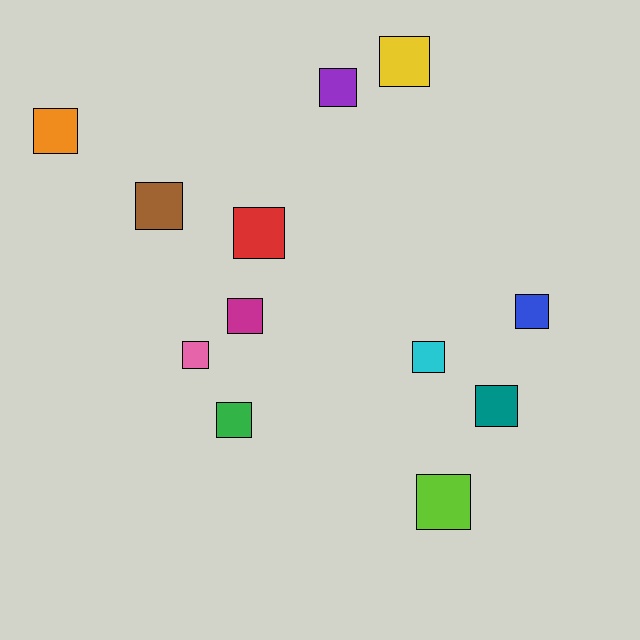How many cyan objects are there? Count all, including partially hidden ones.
There is 1 cyan object.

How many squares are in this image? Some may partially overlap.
There are 12 squares.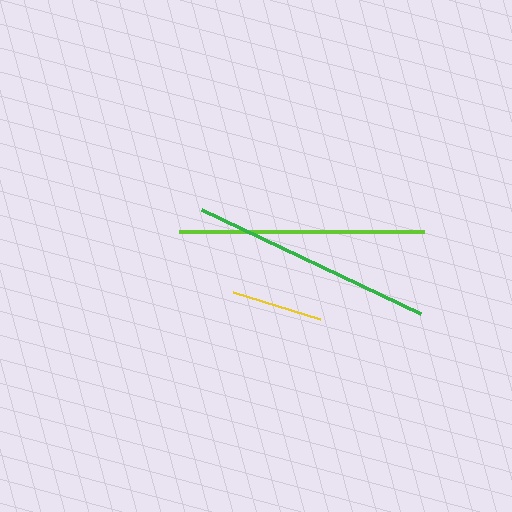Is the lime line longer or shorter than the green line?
The lime line is longer than the green line.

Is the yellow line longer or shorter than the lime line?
The lime line is longer than the yellow line.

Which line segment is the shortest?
The yellow line is the shortest at approximately 92 pixels.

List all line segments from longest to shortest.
From longest to shortest: lime, green, yellow.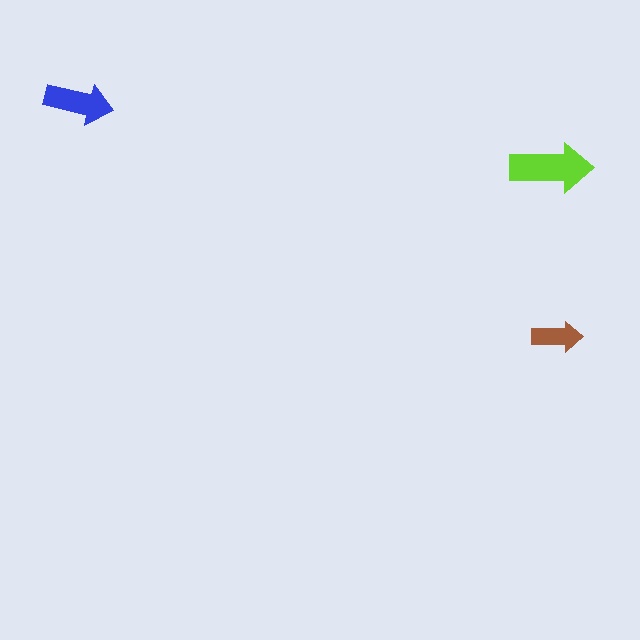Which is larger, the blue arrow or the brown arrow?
The blue one.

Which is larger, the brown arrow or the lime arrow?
The lime one.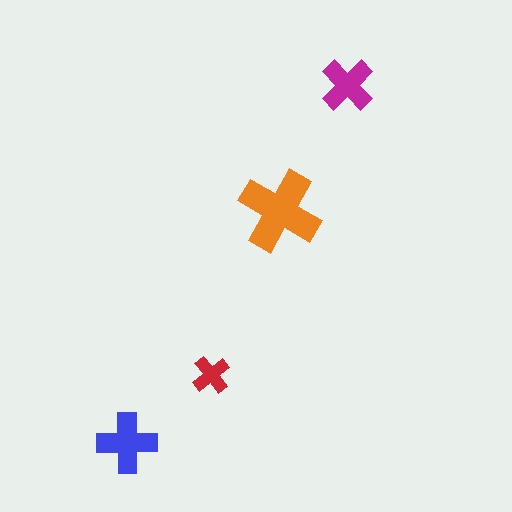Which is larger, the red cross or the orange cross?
The orange one.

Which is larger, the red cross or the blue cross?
The blue one.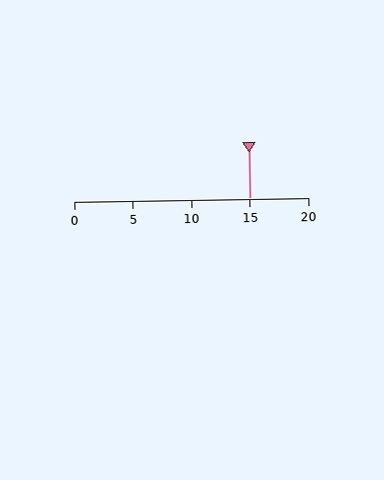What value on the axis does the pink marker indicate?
The marker indicates approximately 15.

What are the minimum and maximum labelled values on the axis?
The axis runs from 0 to 20.